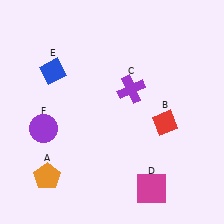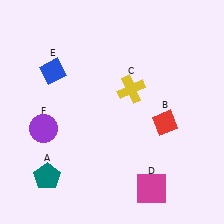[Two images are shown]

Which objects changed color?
A changed from orange to teal. C changed from purple to yellow.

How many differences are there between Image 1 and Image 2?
There are 2 differences between the two images.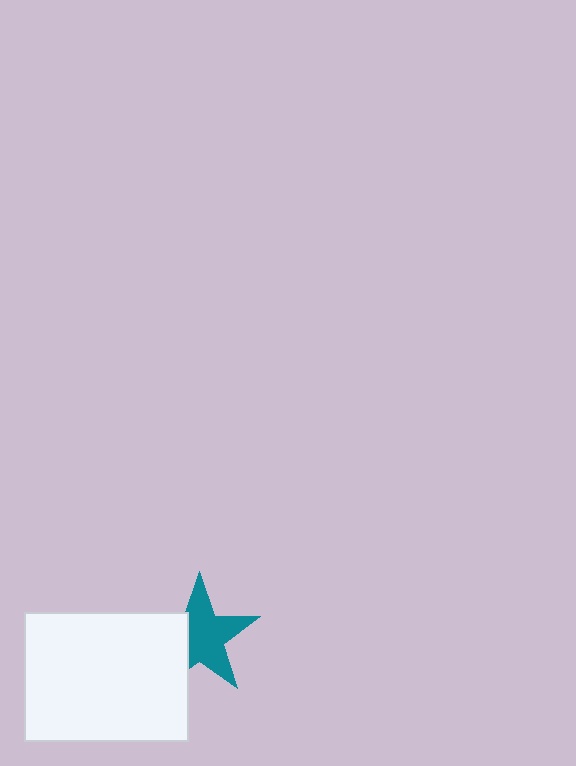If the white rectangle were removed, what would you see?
You would see the complete teal star.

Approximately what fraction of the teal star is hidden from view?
Roughly 34% of the teal star is hidden behind the white rectangle.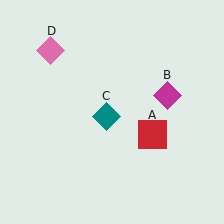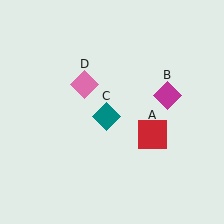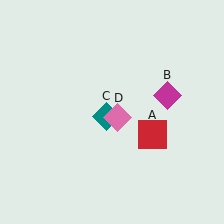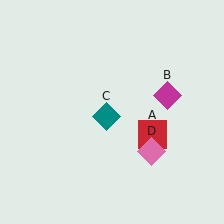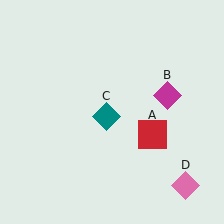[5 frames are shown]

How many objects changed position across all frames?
1 object changed position: pink diamond (object D).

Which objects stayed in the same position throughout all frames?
Red square (object A) and magenta diamond (object B) and teal diamond (object C) remained stationary.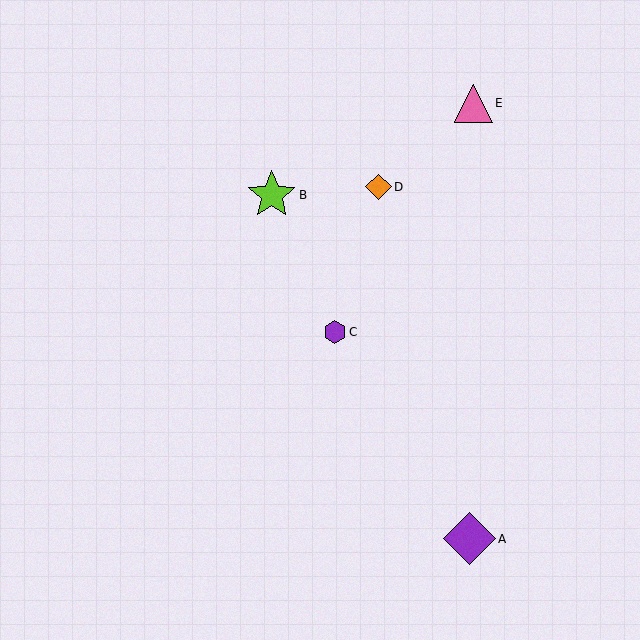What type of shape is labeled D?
Shape D is an orange diamond.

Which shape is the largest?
The purple diamond (labeled A) is the largest.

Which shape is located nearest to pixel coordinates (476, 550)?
The purple diamond (labeled A) at (470, 539) is nearest to that location.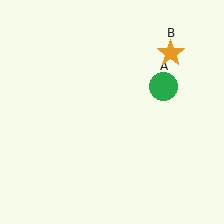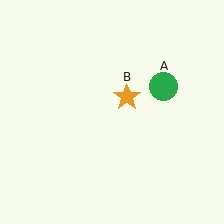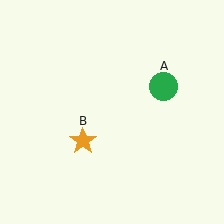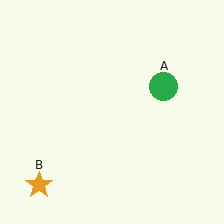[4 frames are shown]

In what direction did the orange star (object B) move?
The orange star (object B) moved down and to the left.